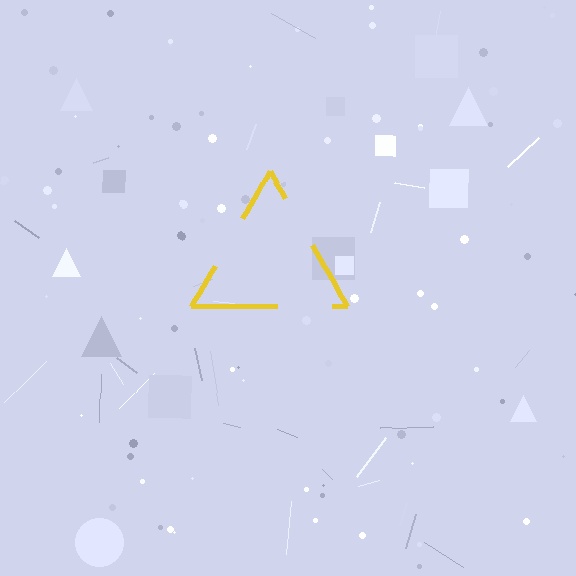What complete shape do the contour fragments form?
The contour fragments form a triangle.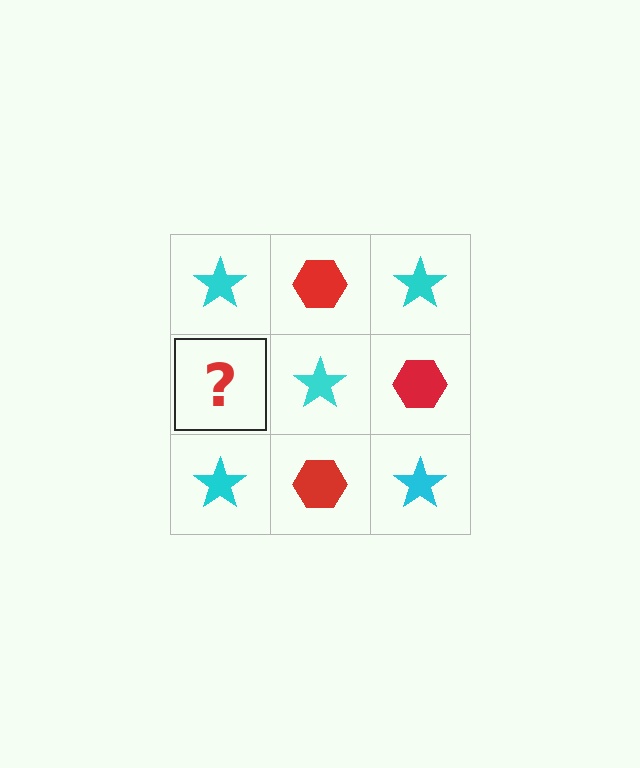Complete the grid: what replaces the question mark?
The question mark should be replaced with a red hexagon.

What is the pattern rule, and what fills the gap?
The rule is that it alternates cyan star and red hexagon in a checkerboard pattern. The gap should be filled with a red hexagon.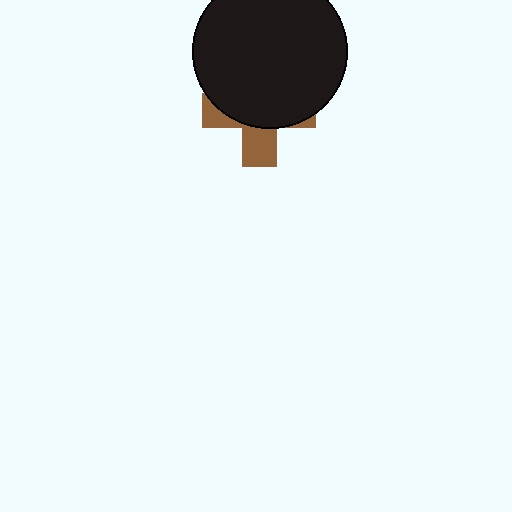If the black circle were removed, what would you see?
You would see the complete brown cross.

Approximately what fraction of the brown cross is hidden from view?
Roughly 66% of the brown cross is hidden behind the black circle.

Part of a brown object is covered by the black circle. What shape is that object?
It is a cross.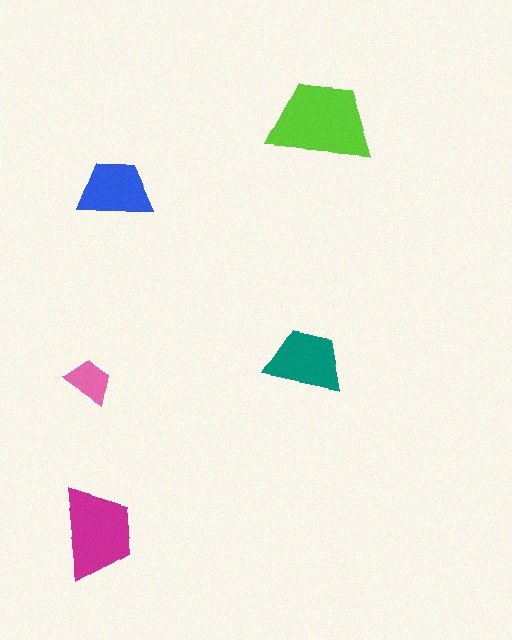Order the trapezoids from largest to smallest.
the lime one, the magenta one, the teal one, the blue one, the pink one.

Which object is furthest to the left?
The pink trapezoid is leftmost.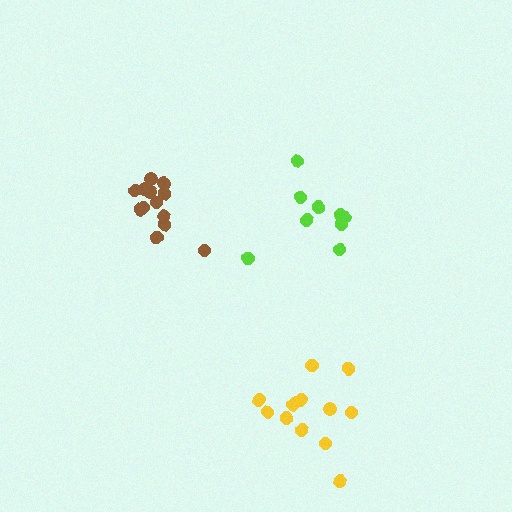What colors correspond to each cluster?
The clusters are colored: yellow, brown, lime.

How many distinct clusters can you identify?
There are 3 distinct clusters.